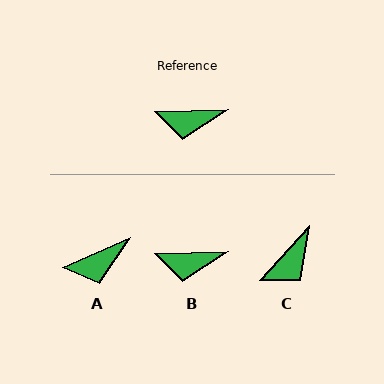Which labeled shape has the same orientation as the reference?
B.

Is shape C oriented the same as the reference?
No, it is off by about 46 degrees.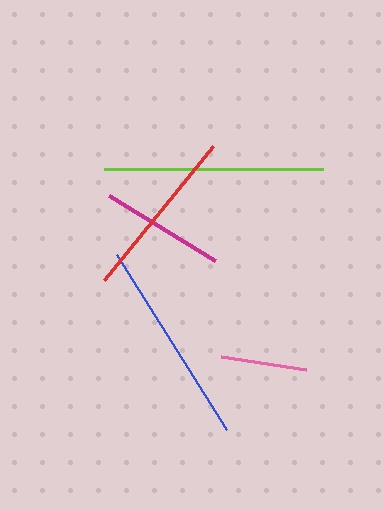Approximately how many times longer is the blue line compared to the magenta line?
The blue line is approximately 1.7 times the length of the magenta line.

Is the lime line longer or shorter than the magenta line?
The lime line is longer than the magenta line.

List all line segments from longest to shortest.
From longest to shortest: lime, blue, red, magenta, pink.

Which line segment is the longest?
The lime line is the longest at approximately 219 pixels.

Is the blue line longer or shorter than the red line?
The blue line is longer than the red line.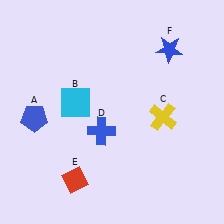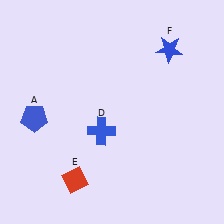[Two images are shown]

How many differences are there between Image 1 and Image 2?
There are 2 differences between the two images.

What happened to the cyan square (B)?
The cyan square (B) was removed in Image 2. It was in the top-left area of Image 1.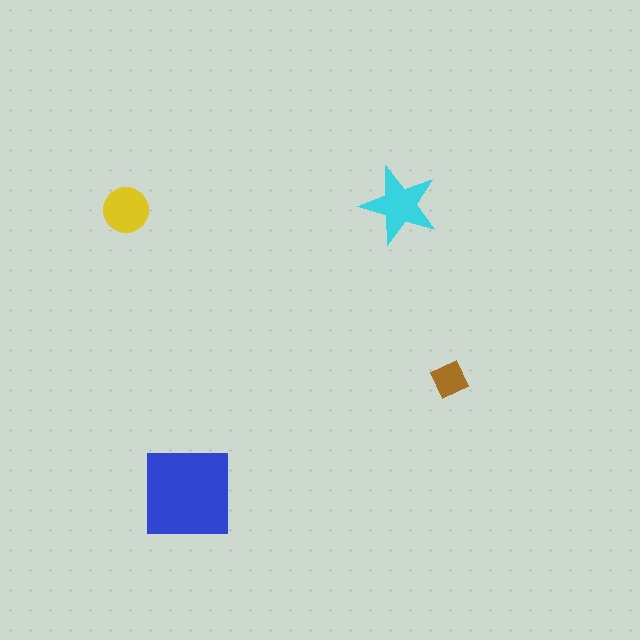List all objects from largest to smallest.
The blue square, the cyan star, the yellow circle, the brown diamond.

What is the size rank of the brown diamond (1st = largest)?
4th.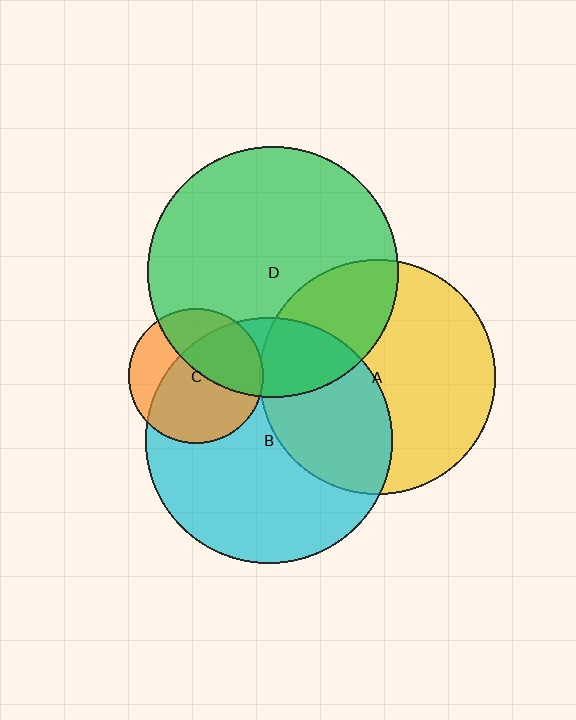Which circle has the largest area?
Circle D (green).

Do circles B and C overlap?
Yes.